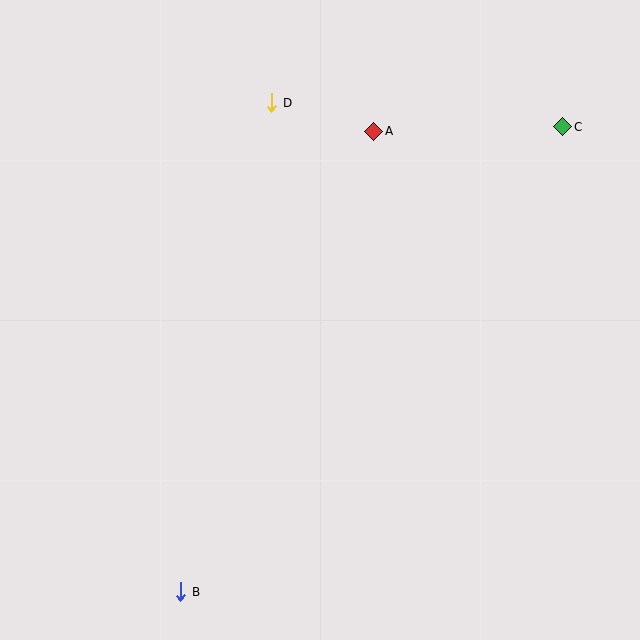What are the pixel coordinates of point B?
Point B is at (181, 592).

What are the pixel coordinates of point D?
Point D is at (272, 103).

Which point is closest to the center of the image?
Point A at (374, 131) is closest to the center.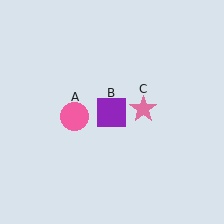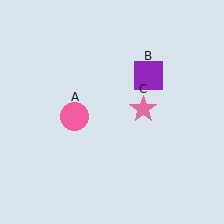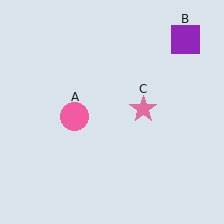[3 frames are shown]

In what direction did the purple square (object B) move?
The purple square (object B) moved up and to the right.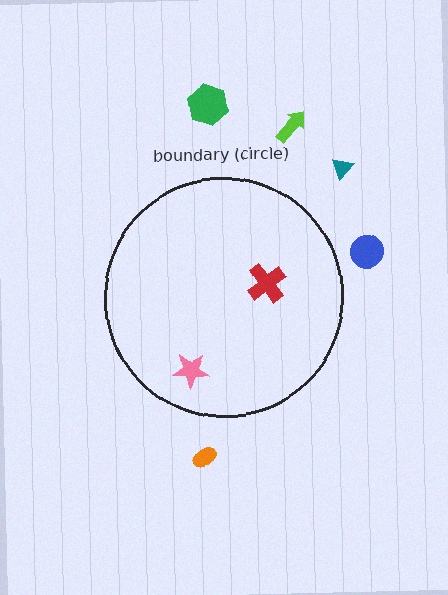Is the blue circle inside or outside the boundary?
Outside.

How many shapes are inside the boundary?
2 inside, 5 outside.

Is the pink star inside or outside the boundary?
Inside.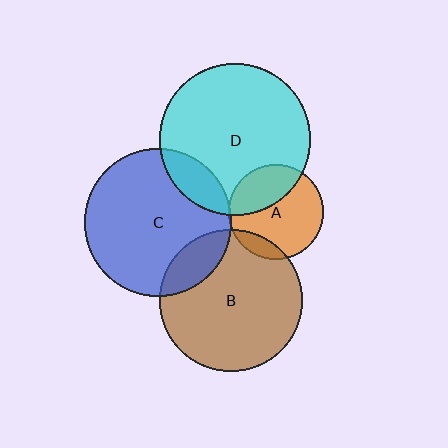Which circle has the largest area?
Circle D (cyan).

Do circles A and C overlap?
Yes.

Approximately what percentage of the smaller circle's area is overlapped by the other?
Approximately 5%.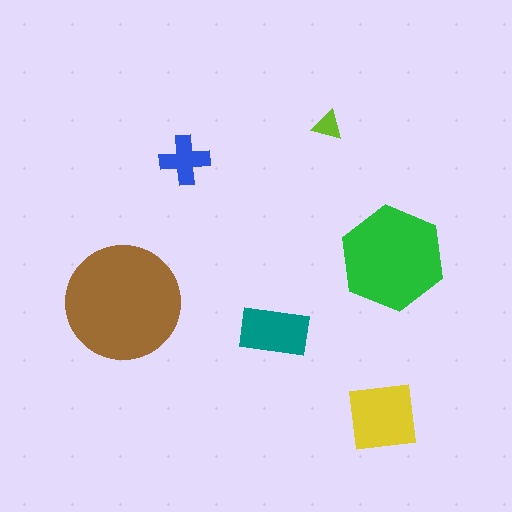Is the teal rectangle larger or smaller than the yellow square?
Smaller.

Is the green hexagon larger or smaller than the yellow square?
Larger.